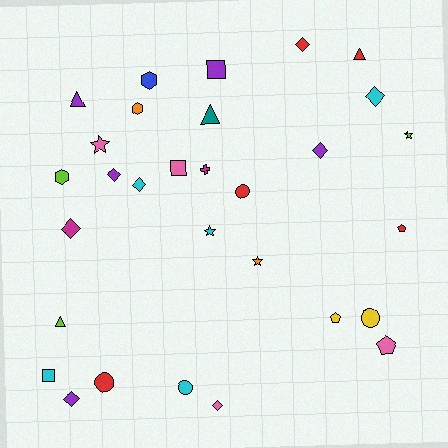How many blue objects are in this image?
There is 1 blue object.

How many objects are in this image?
There are 30 objects.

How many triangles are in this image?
There are 4 triangles.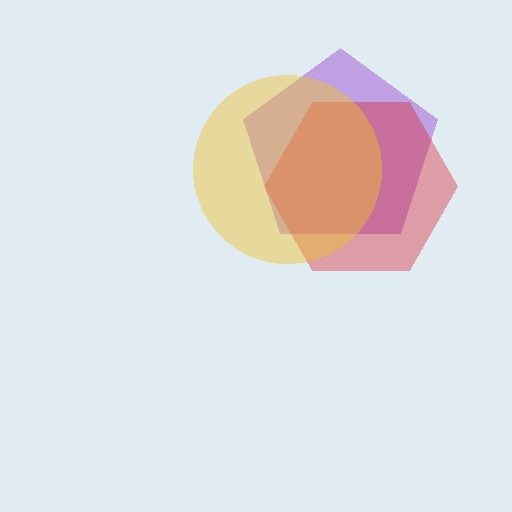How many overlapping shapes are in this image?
There are 3 overlapping shapes in the image.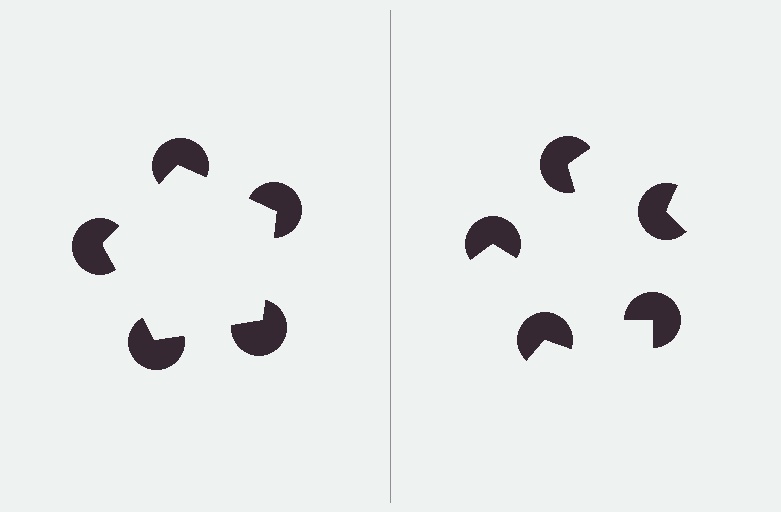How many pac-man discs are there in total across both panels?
10 — 5 on each side.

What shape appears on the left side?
An illusory pentagon.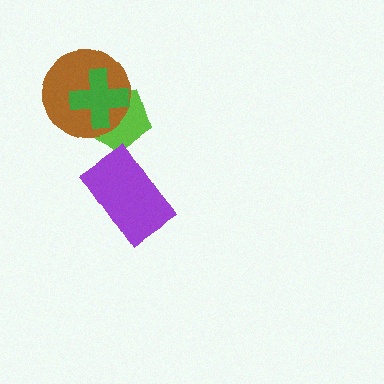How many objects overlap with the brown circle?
2 objects overlap with the brown circle.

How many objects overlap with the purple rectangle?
0 objects overlap with the purple rectangle.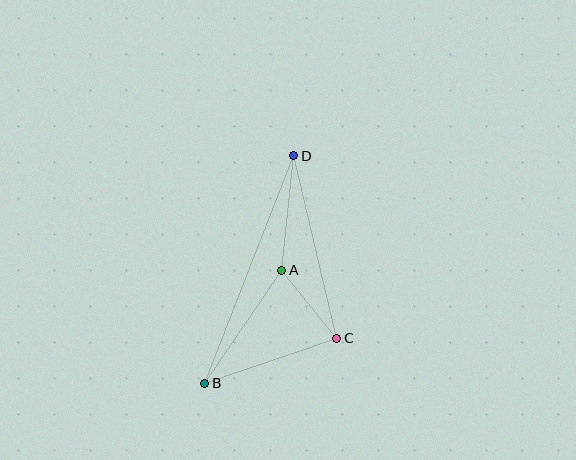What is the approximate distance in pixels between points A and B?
The distance between A and B is approximately 137 pixels.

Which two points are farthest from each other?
Points B and D are farthest from each other.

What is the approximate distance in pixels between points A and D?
The distance between A and D is approximately 115 pixels.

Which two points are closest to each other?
Points A and C are closest to each other.